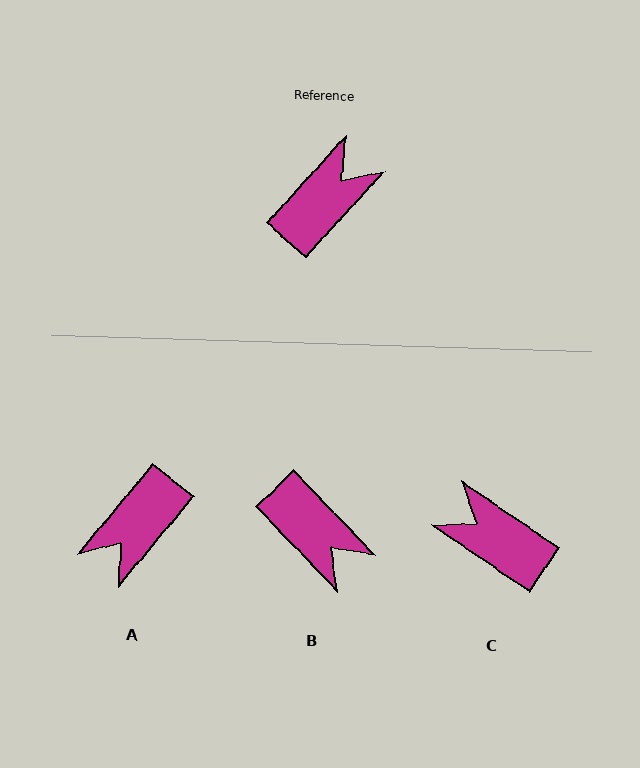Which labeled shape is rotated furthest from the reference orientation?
A, about 177 degrees away.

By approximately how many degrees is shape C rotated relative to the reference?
Approximately 98 degrees counter-clockwise.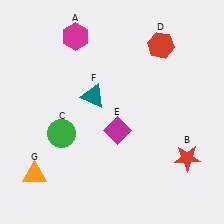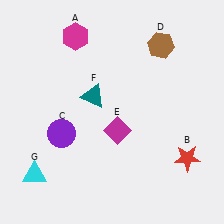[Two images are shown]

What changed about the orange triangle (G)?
In Image 1, G is orange. In Image 2, it changed to cyan.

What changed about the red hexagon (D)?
In Image 1, D is red. In Image 2, it changed to brown.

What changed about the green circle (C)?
In Image 1, C is green. In Image 2, it changed to purple.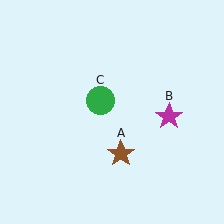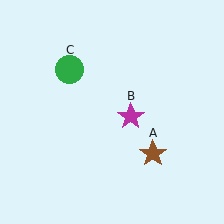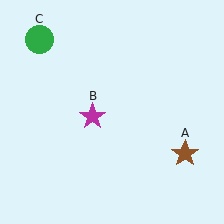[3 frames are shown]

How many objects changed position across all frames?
3 objects changed position: brown star (object A), magenta star (object B), green circle (object C).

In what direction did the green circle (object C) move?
The green circle (object C) moved up and to the left.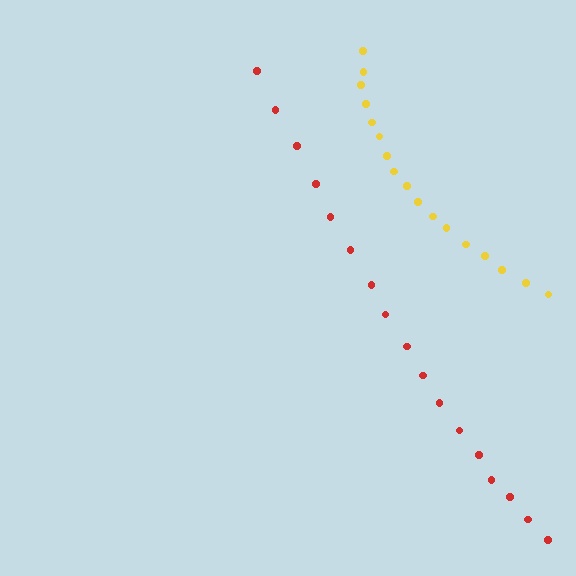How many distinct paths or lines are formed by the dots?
There are 2 distinct paths.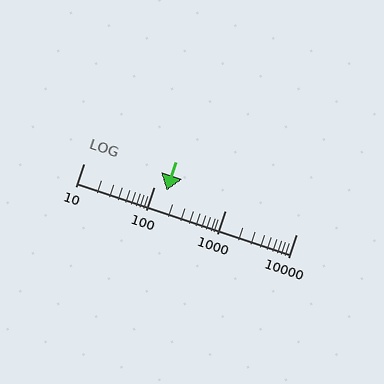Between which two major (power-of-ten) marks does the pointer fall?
The pointer is between 100 and 1000.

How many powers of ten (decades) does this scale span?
The scale spans 3 decades, from 10 to 10000.